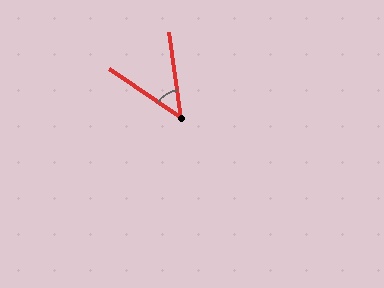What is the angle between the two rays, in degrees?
Approximately 48 degrees.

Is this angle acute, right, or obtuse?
It is acute.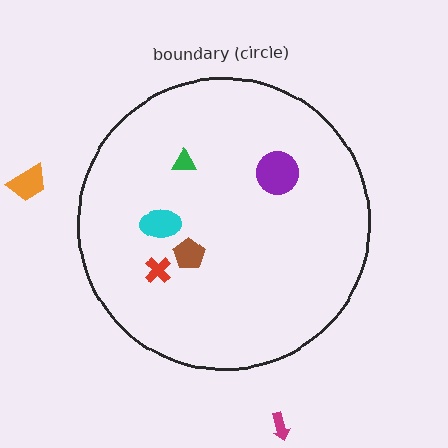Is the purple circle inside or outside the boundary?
Inside.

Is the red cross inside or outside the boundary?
Inside.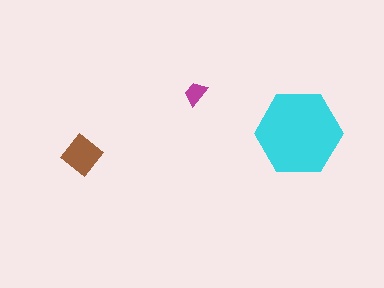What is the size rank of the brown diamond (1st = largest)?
2nd.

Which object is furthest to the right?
The cyan hexagon is rightmost.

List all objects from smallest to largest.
The magenta trapezoid, the brown diamond, the cyan hexagon.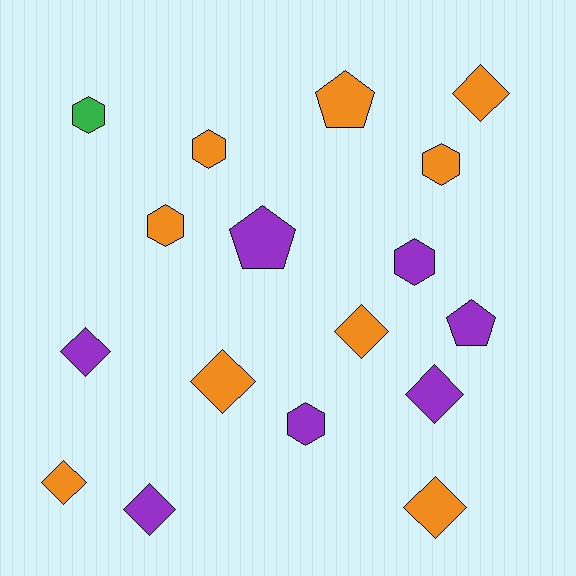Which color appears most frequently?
Orange, with 9 objects.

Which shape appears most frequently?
Diamond, with 8 objects.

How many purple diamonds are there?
There are 3 purple diamonds.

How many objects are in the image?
There are 17 objects.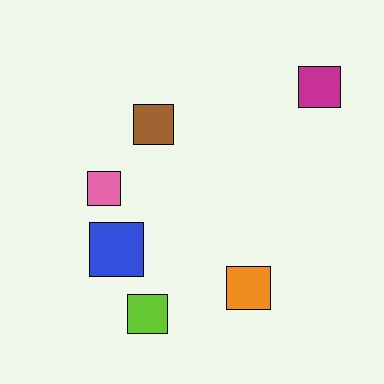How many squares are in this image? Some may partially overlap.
There are 6 squares.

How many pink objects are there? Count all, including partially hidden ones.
There is 1 pink object.